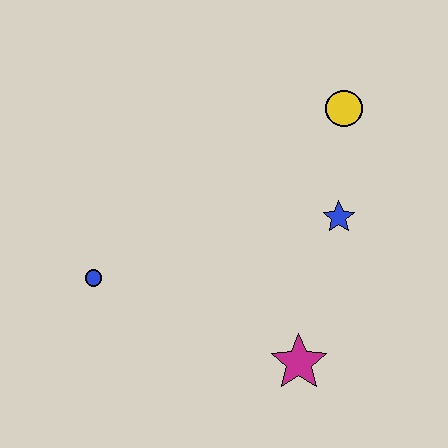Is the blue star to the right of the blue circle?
Yes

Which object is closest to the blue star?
The yellow circle is closest to the blue star.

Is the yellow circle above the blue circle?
Yes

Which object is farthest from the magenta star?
The yellow circle is farthest from the magenta star.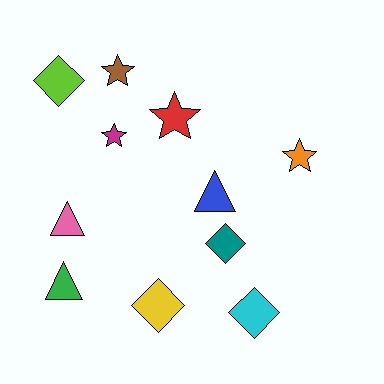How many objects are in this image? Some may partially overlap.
There are 11 objects.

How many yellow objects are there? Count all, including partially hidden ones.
There is 1 yellow object.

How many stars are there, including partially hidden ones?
There are 4 stars.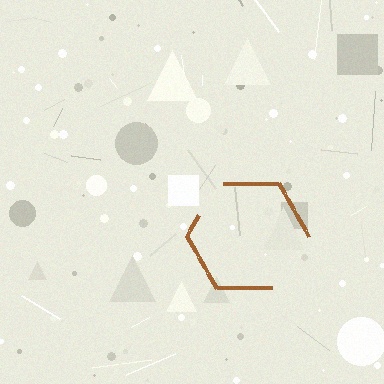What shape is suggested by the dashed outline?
The dashed outline suggests a hexagon.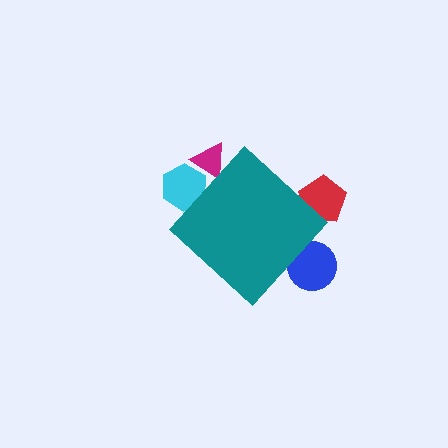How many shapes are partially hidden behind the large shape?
4 shapes are partially hidden.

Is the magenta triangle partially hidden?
Yes, the magenta triangle is partially hidden behind the teal diamond.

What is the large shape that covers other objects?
A teal diamond.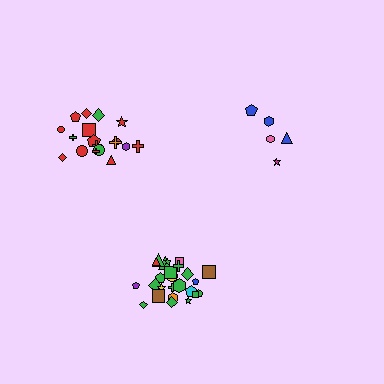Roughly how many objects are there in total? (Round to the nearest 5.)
Roughly 50 objects in total.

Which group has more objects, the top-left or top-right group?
The top-left group.